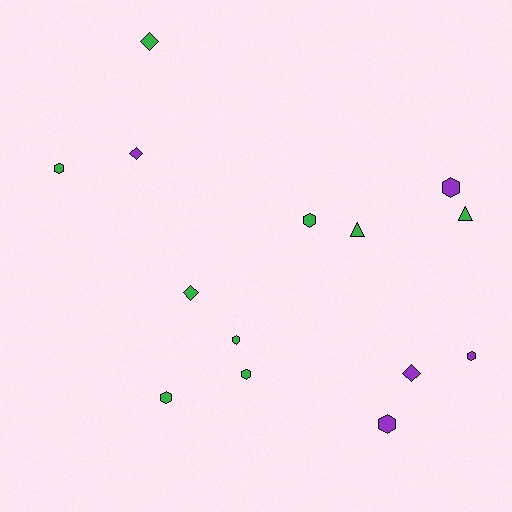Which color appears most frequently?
Green, with 9 objects.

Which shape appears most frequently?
Hexagon, with 8 objects.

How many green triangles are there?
There are 2 green triangles.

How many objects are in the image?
There are 14 objects.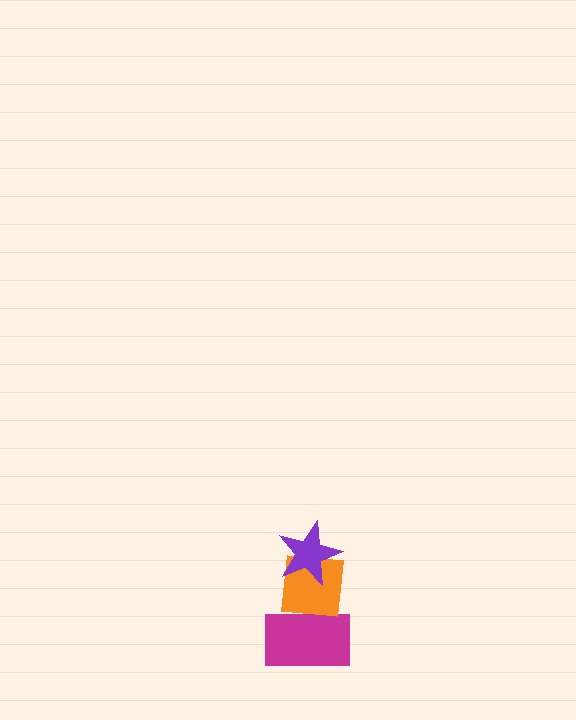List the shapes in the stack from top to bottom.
From top to bottom: the purple star, the orange square, the magenta rectangle.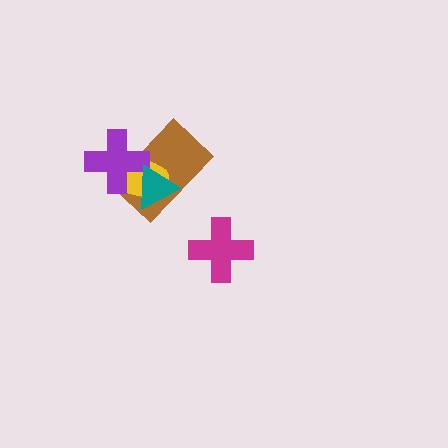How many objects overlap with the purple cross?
3 objects overlap with the purple cross.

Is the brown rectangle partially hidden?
Yes, it is partially covered by another shape.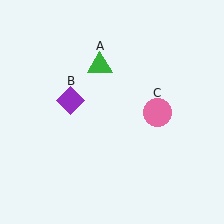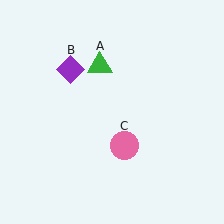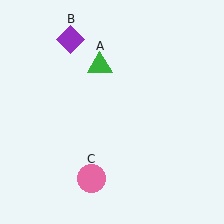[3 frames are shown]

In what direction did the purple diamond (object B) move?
The purple diamond (object B) moved up.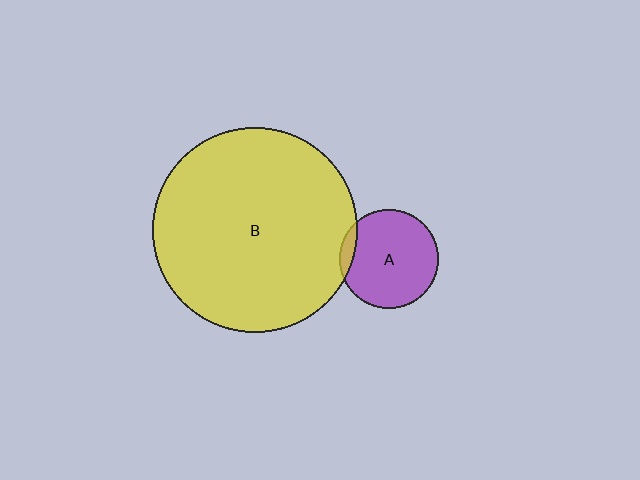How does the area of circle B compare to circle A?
Approximately 4.3 times.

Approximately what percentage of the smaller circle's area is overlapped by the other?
Approximately 10%.